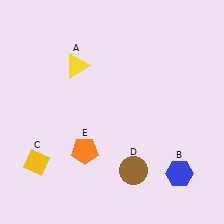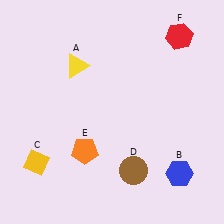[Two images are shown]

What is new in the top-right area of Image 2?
A red hexagon (F) was added in the top-right area of Image 2.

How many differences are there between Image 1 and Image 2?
There is 1 difference between the two images.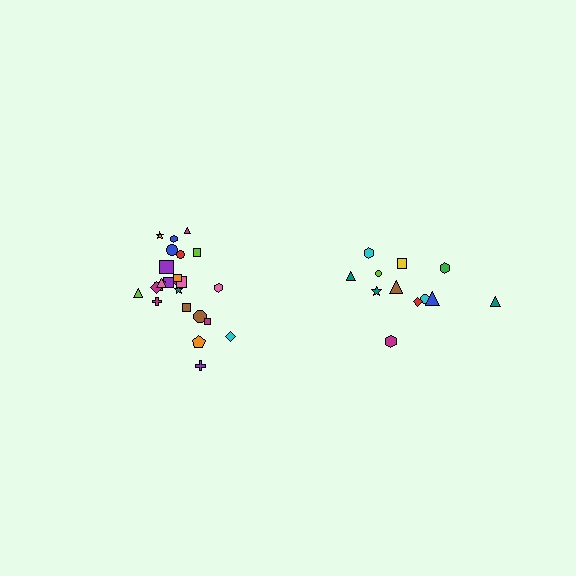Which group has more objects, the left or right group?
The left group.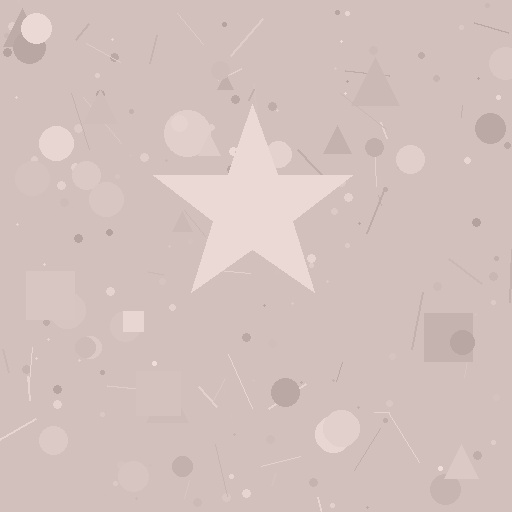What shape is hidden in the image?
A star is hidden in the image.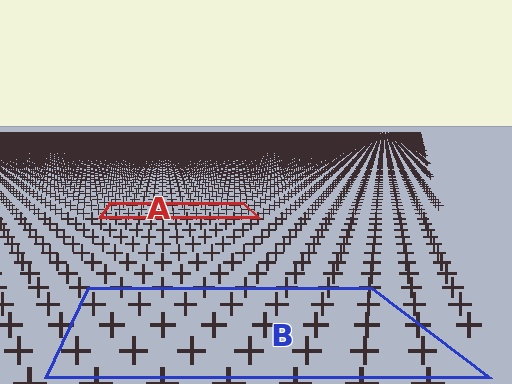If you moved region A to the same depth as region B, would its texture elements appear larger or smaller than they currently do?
They would appear larger. At a closer depth, the same texture elements are projected at a bigger on-screen size.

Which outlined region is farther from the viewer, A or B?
Region A is farther from the viewer — the texture elements inside it appear smaller and more densely packed.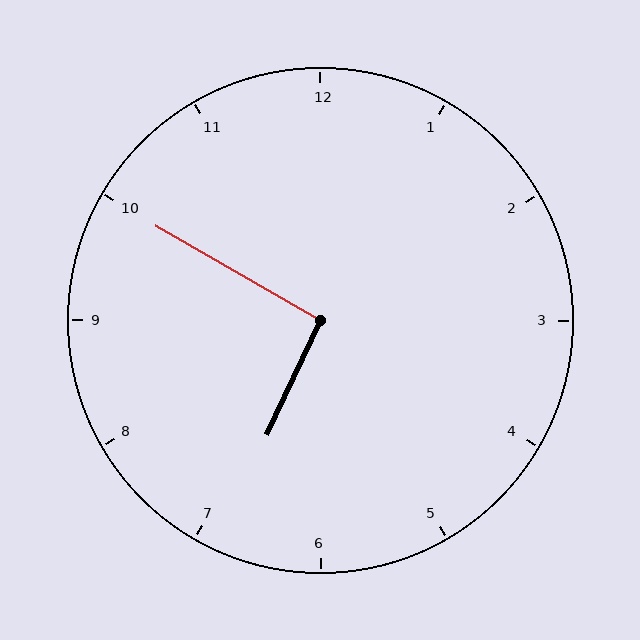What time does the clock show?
6:50.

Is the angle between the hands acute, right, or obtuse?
It is right.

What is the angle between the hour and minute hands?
Approximately 95 degrees.